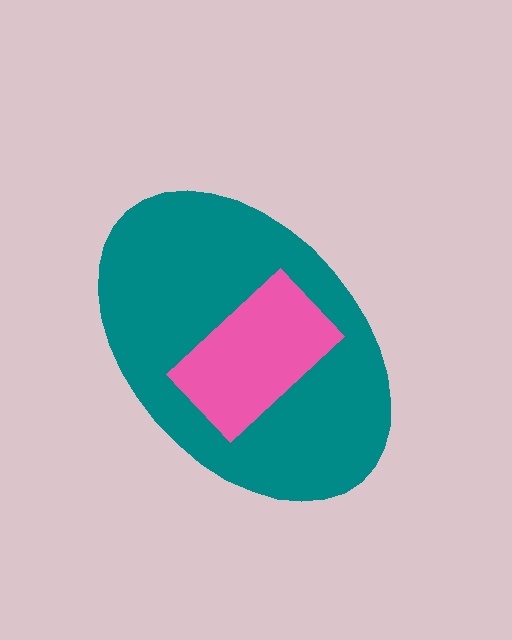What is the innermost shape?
The pink rectangle.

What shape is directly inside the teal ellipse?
The pink rectangle.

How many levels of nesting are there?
2.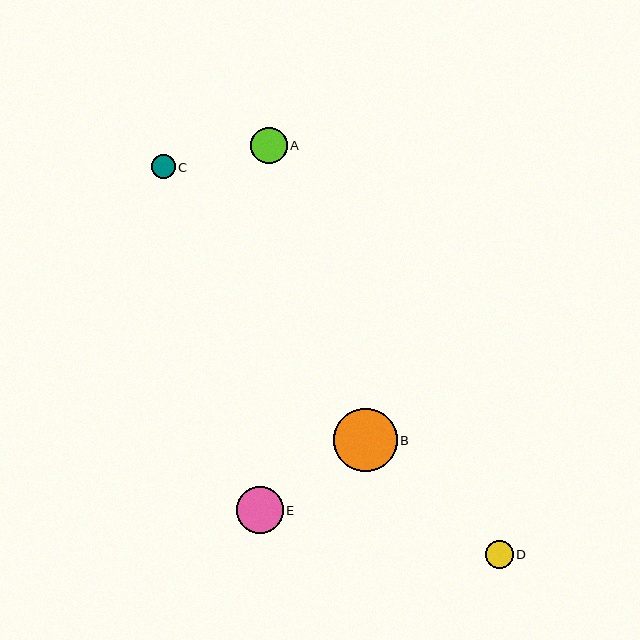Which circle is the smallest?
Circle C is the smallest with a size of approximately 24 pixels.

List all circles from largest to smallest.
From largest to smallest: B, E, A, D, C.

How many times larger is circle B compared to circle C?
Circle B is approximately 2.7 times the size of circle C.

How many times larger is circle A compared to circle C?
Circle A is approximately 1.5 times the size of circle C.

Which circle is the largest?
Circle B is the largest with a size of approximately 63 pixels.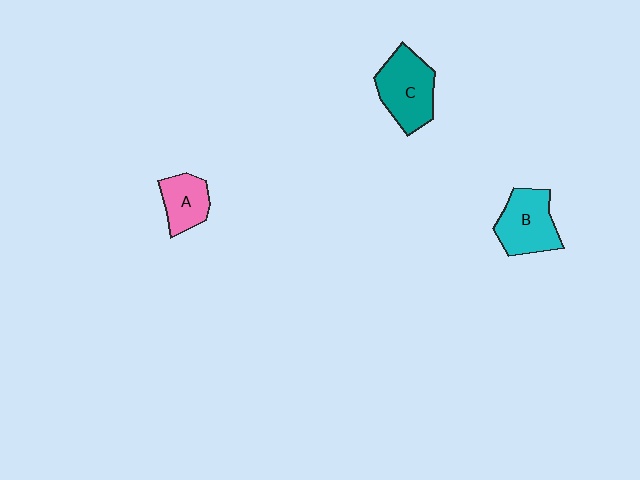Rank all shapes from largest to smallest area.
From largest to smallest: C (teal), B (cyan), A (pink).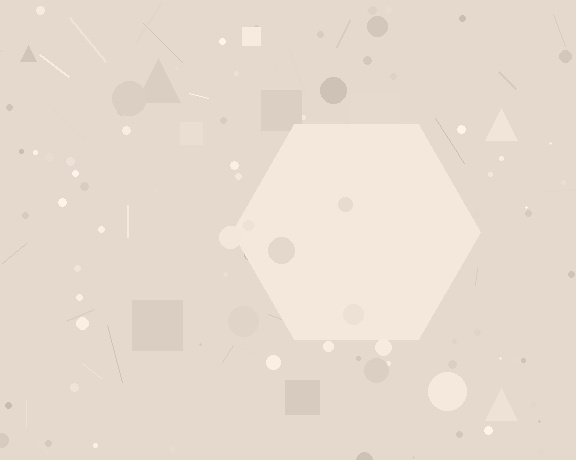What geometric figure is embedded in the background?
A hexagon is embedded in the background.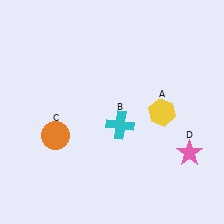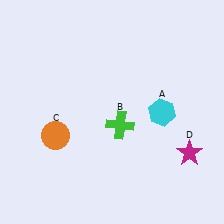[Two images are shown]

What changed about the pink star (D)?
In Image 1, D is pink. In Image 2, it changed to magenta.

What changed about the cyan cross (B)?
In Image 1, B is cyan. In Image 2, it changed to green.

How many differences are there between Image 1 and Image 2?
There are 3 differences between the two images.